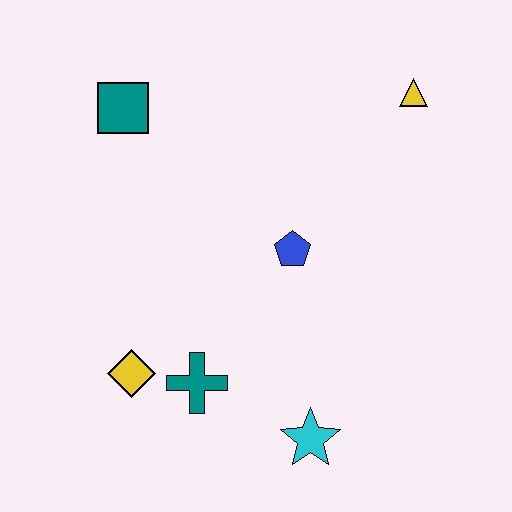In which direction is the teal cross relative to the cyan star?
The teal cross is to the left of the cyan star.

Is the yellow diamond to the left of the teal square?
No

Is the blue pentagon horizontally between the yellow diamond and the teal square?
No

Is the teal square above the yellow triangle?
No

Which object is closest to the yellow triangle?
The blue pentagon is closest to the yellow triangle.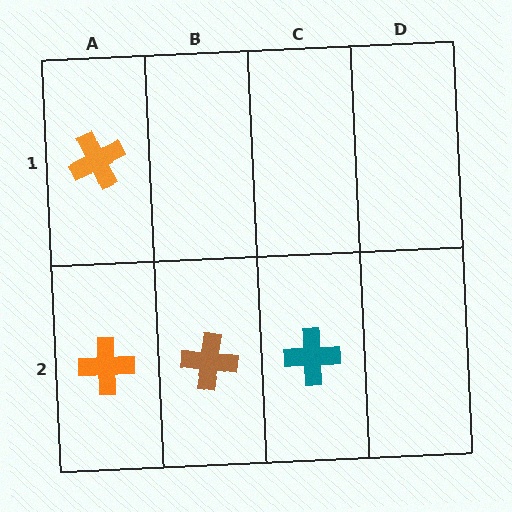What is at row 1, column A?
An orange cross.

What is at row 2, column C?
A teal cross.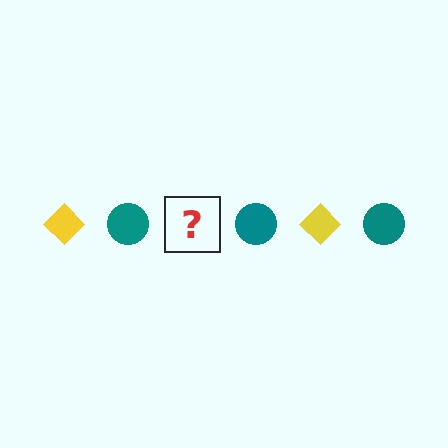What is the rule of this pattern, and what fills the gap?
The rule is that the pattern alternates between yellow diamond and teal circle. The gap should be filled with a yellow diamond.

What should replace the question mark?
The question mark should be replaced with a yellow diamond.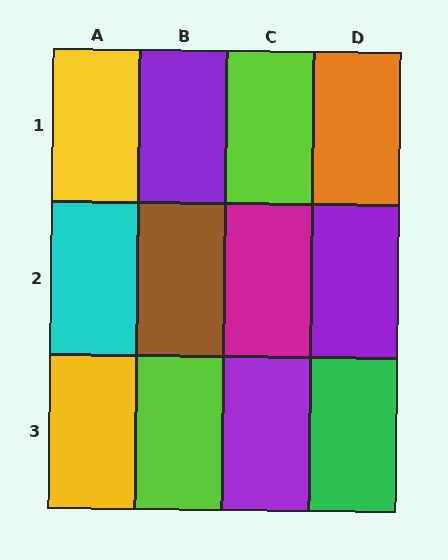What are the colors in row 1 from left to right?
Yellow, purple, lime, orange.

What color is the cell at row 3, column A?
Yellow.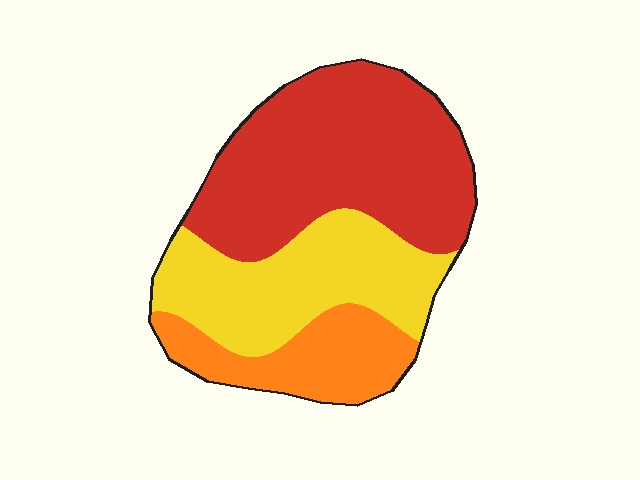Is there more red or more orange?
Red.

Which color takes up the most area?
Red, at roughly 50%.